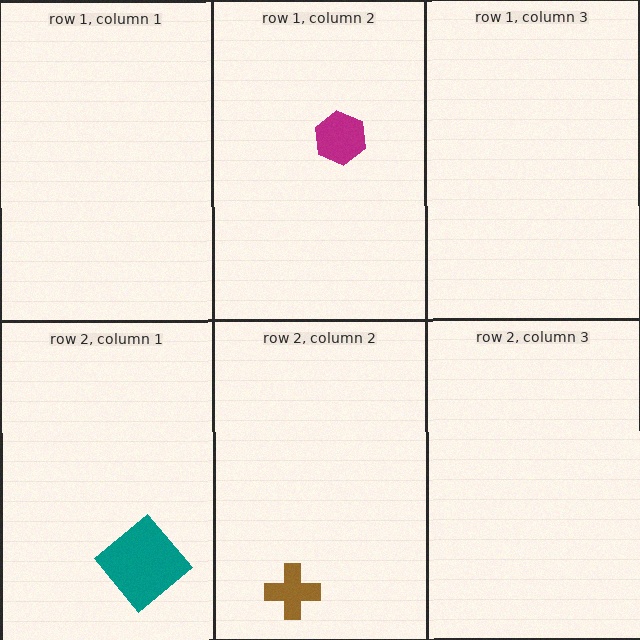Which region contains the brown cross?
The row 2, column 2 region.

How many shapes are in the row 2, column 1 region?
1.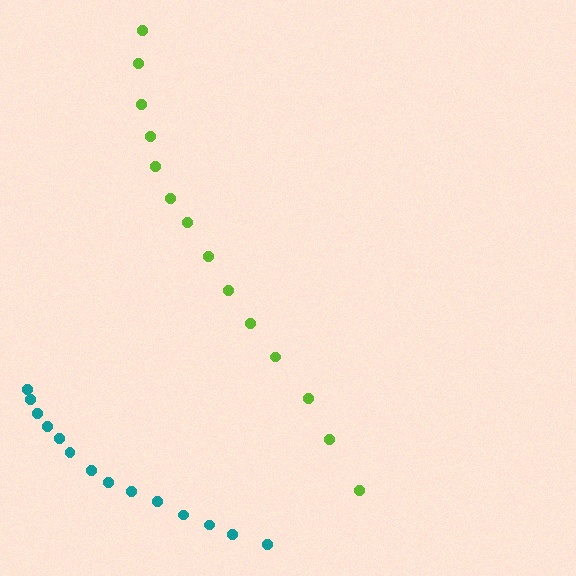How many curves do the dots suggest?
There are 2 distinct paths.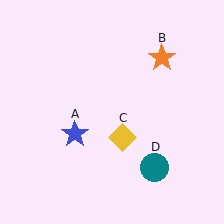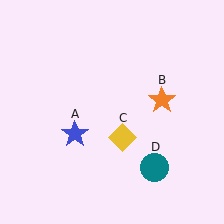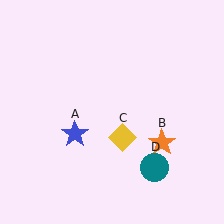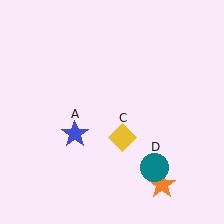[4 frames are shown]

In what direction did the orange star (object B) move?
The orange star (object B) moved down.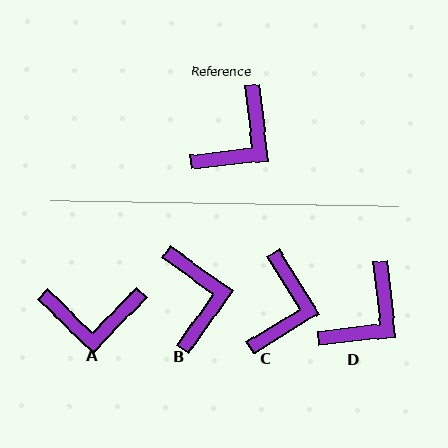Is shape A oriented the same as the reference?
No, it is off by about 50 degrees.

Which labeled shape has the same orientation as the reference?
D.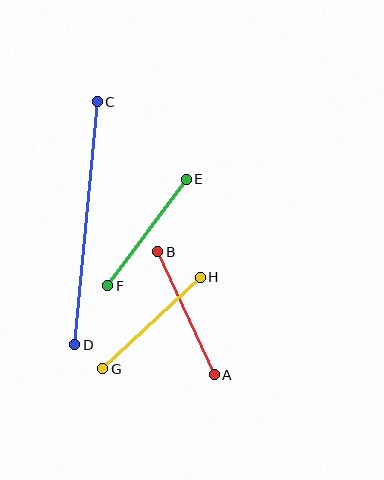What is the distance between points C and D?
The distance is approximately 244 pixels.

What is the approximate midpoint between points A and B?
The midpoint is at approximately (186, 313) pixels.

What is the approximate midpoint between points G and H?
The midpoint is at approximately (152, 323) pixels.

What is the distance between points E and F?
The distance is approximately 132 pixels.